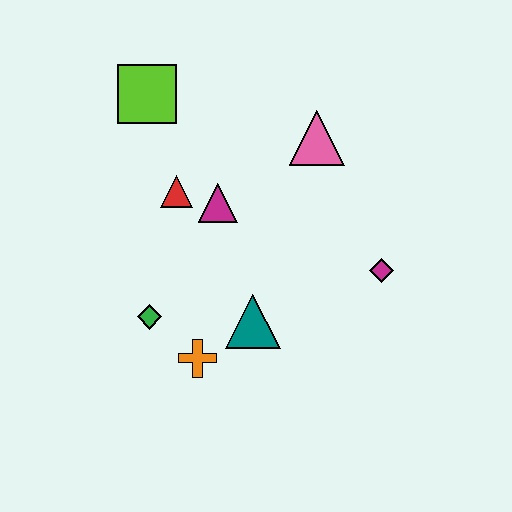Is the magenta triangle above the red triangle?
No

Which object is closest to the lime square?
The red triangle is closest to the lime square.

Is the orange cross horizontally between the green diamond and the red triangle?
No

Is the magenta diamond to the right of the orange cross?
Yes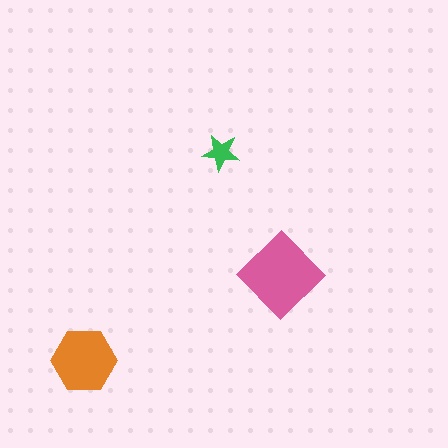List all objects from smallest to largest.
The green star, the orange hexagon, the pink diamond.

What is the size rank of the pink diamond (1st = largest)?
1st.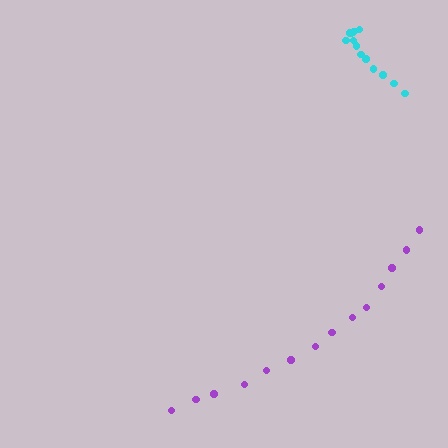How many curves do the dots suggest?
There are 2 distinct paths.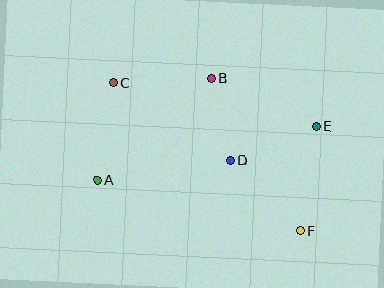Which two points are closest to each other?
Points B and D are closest to each other.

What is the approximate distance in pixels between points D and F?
The distance between D and F is approximately 99 pixels.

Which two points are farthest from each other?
Points C and F are farthest from each other.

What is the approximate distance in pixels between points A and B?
The distance between A and B is approximately 153 pixels.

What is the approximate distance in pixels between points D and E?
The distance between D and E is approximately 92 pixels.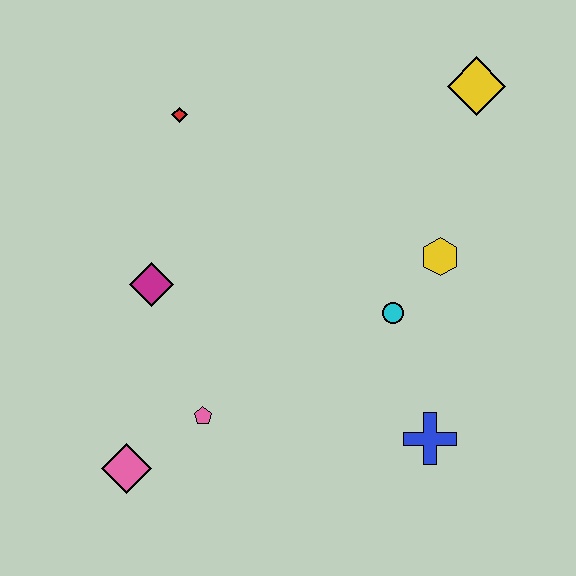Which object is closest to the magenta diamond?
The pink pentagon is closest to the magenta diamond.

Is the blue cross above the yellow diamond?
No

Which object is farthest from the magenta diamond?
The yellow diamond is farthest from the magenta diamond.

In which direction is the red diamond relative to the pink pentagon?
The red diamond is above the pink pentagon.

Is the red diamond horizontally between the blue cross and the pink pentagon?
No